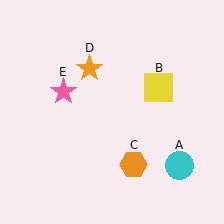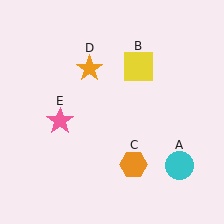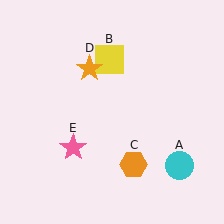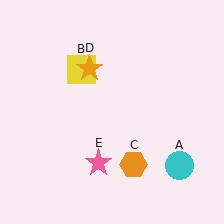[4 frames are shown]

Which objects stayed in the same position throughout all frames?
Cyan circle (object A) and orange hexagon (object C) and orange star (object D) remained stationary.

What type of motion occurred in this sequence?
The yellow square (object B), pink star (object E) rotated counterclockwise around the center of the scene.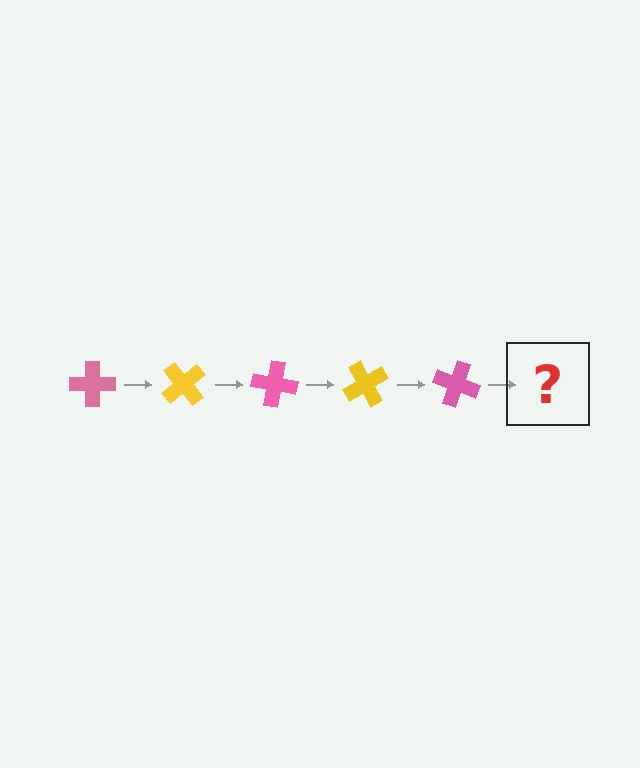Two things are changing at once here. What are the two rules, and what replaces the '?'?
The two rules are that it rotates 50 degrees each step and the color cycles through pink and yellow. The '?' should be a yellow cross, rotated 250 degrees from the start.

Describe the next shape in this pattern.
It should be a yellow cross, rotated 250 degrees from the start.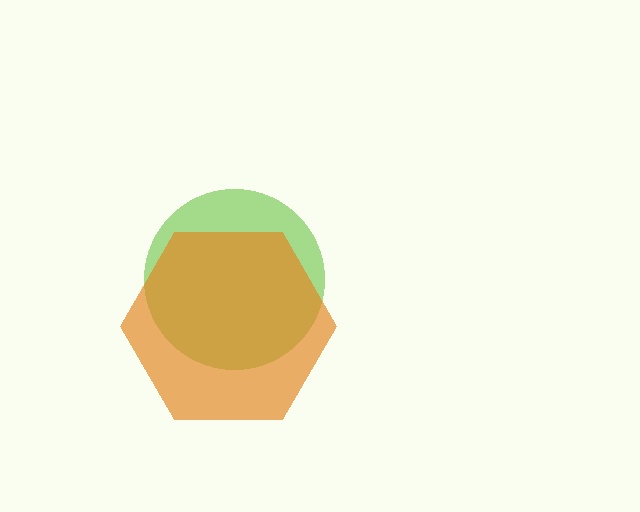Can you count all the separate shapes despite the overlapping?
Yes, there are 2 separate shapes.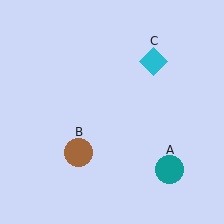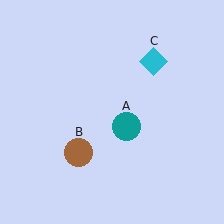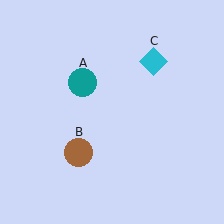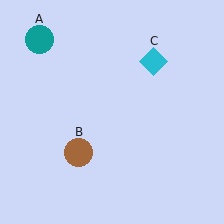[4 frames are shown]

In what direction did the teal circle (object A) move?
The teal circle (object A) moved up and to the left.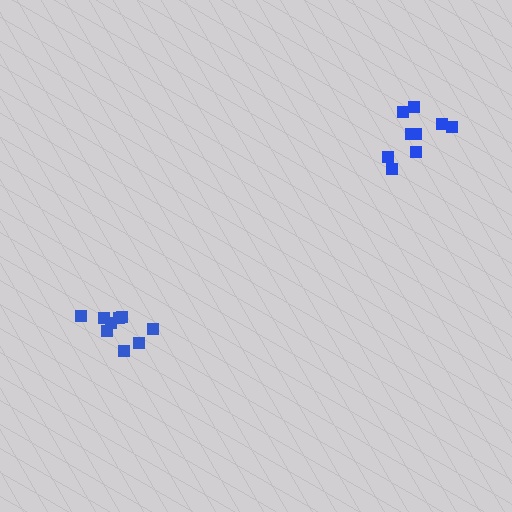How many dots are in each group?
Group 1: 9 dots, Group 2: 9 dots (18 total).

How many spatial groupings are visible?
There are 2 spatial groupings.